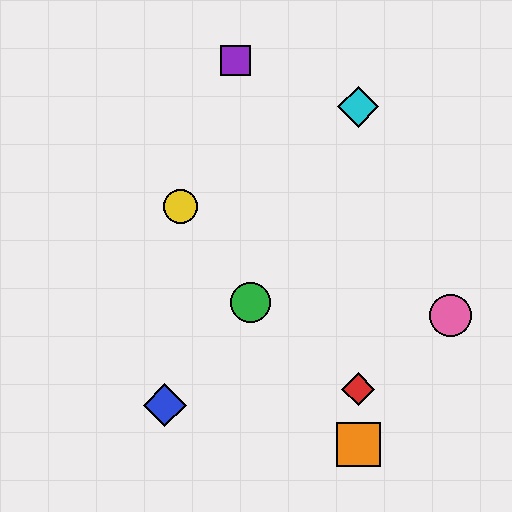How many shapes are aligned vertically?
3 shapes (the red diamond, the orange square, the cyan diamond) are aligned vertically.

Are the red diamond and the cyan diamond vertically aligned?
Yes, both are at x≈358.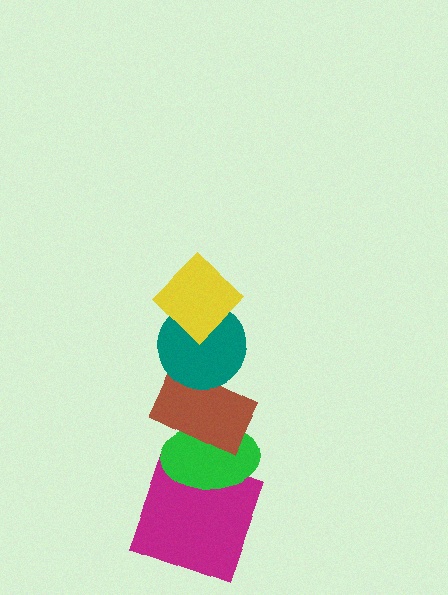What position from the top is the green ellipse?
The green ellipse is 4th from the top.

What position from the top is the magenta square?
The magenta square is 5th from the top.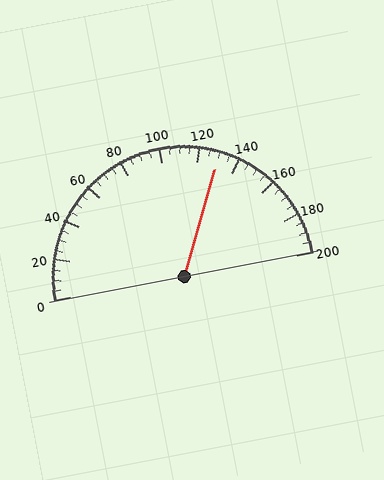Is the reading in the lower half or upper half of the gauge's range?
The reading is in the upper half of the range (0 to 200).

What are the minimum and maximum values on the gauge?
The gauge ranges from 0 to 200.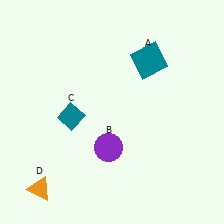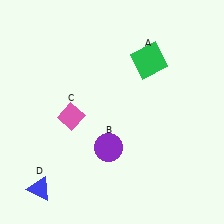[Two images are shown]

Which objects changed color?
A changed from teal to green. C changed from teal to pink. D changed from orange to blue.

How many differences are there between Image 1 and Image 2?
There are 3 differences between the two images.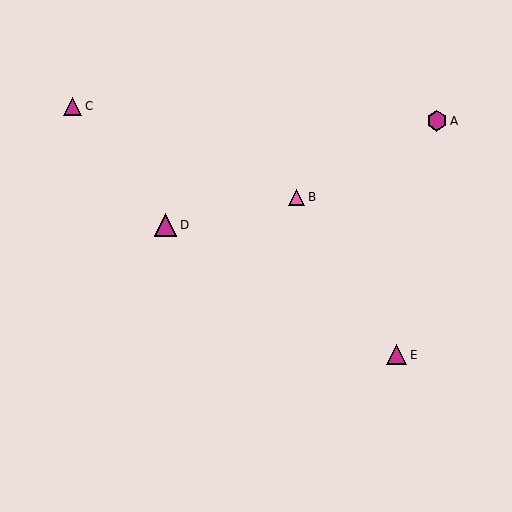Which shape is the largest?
The magenta triangle (labeled D) is the largest.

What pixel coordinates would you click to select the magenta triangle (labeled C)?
Click at (73, 106) to select the magenta triangle C.